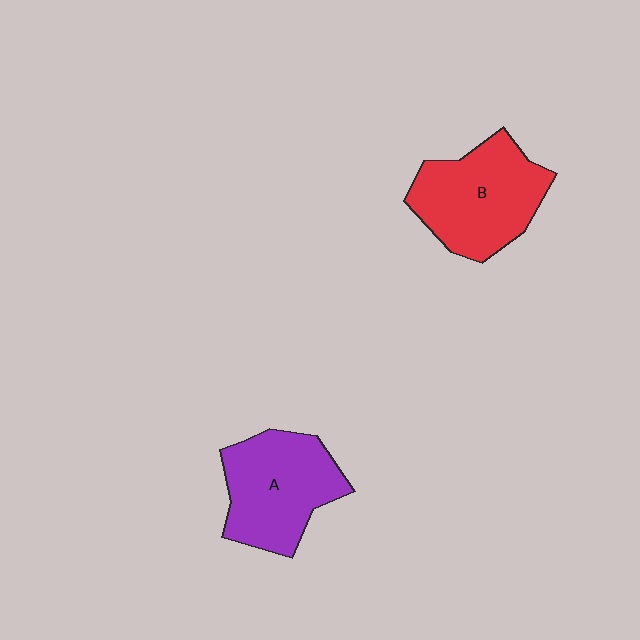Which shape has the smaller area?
Shape A (purple).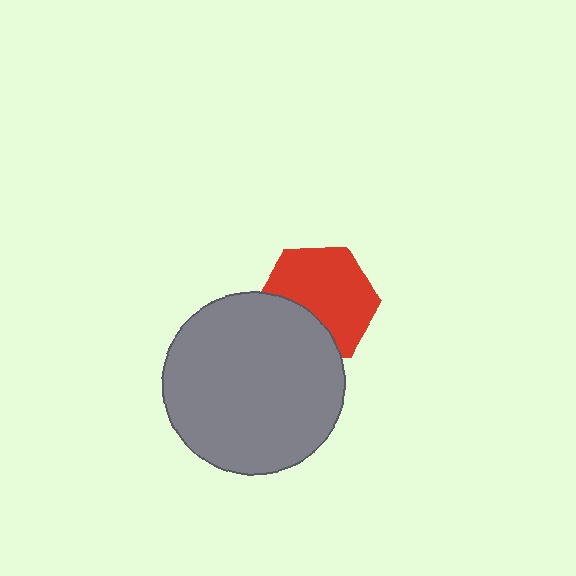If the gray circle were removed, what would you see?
You would see the complete red hexagon.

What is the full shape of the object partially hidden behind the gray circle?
The partially hidden object is a red hexagon.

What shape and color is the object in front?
The object in front is a gray circle.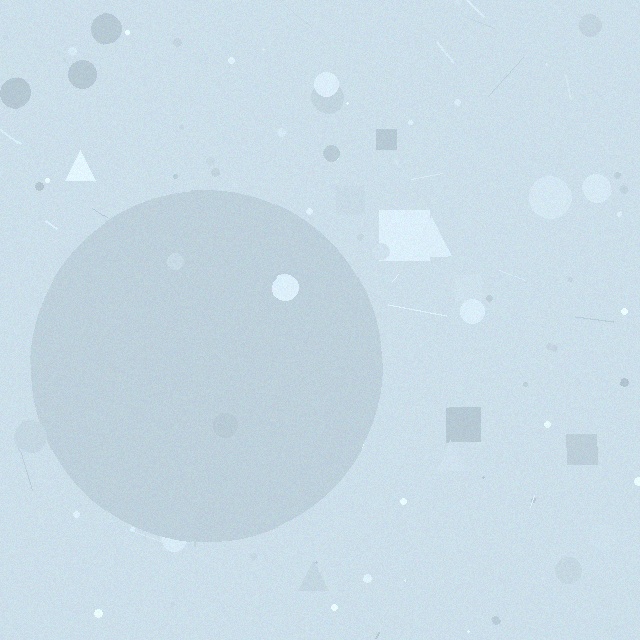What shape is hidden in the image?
A circle is hidden in the image.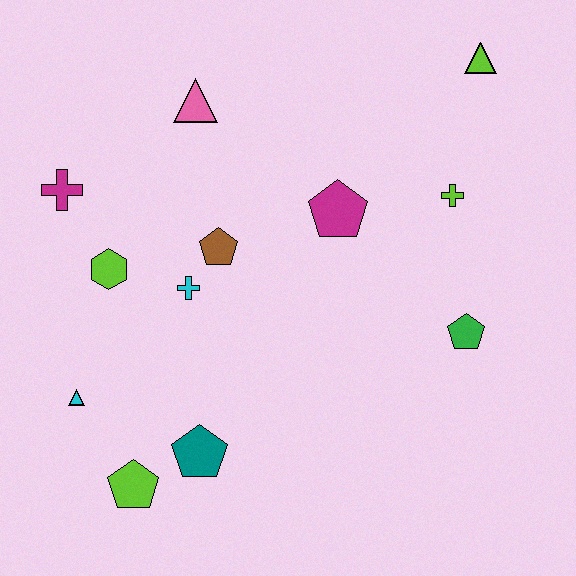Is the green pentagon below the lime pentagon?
No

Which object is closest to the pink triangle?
The brown pentagon is closest to the pink triangle.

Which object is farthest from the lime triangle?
The lime pentagon is farthest from the lime triangle.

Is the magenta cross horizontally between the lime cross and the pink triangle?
No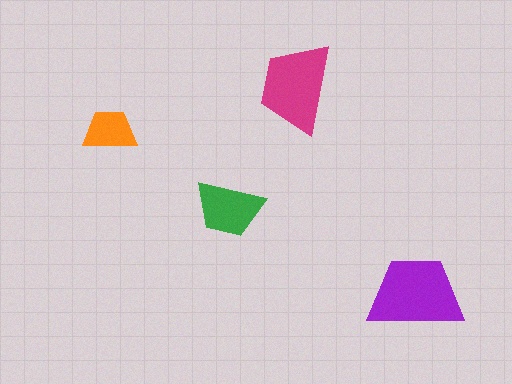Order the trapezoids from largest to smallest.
the purple one, the magenta one, the green one, the orange one.